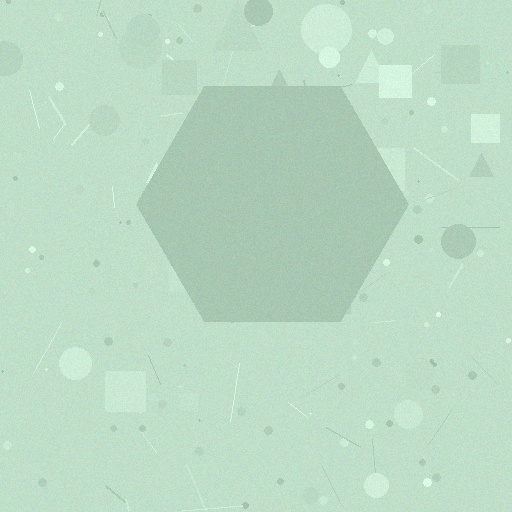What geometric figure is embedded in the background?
A hexagon is embedded in the background.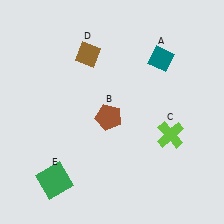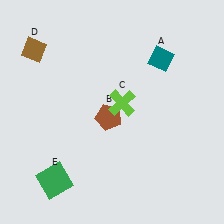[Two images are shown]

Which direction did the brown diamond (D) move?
The brown diamond (D) moved left.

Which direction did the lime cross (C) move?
The lime cross (C) moved left.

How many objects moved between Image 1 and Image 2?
2 objects moved between the two images.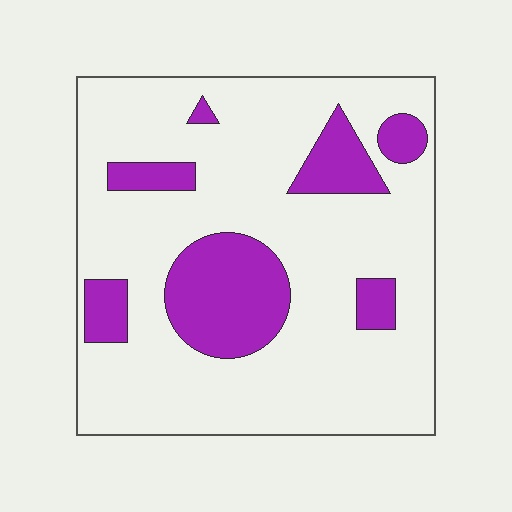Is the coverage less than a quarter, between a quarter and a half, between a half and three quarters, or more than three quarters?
Less than a quarter.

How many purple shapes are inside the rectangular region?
7.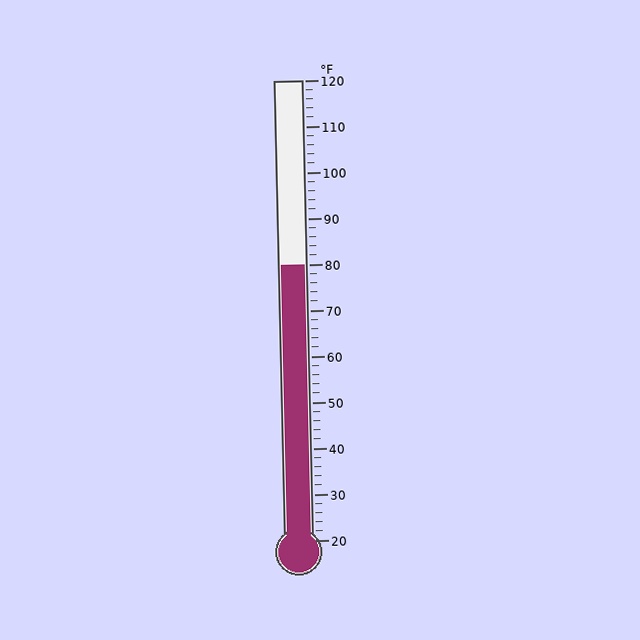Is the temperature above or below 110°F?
The temperature is below 110°F.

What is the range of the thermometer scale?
The thermometer scale ranges from 20°F to 120°F.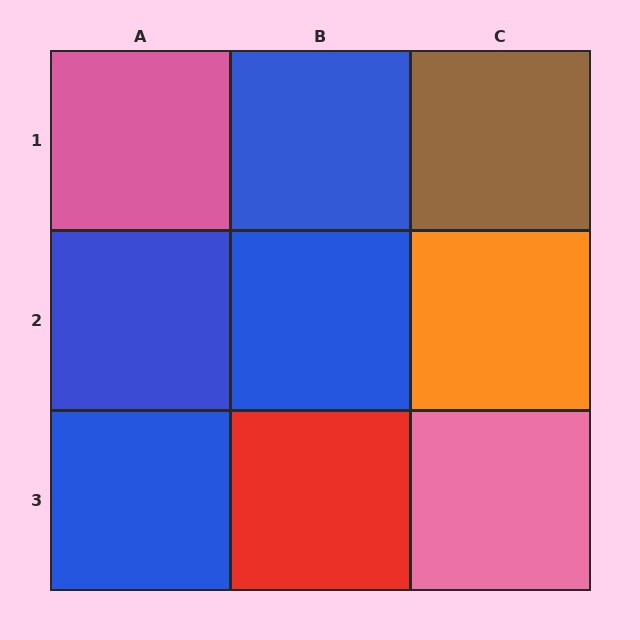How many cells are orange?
1 cell is orange.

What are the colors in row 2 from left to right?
Blue, blue, orange.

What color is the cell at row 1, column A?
Pink.